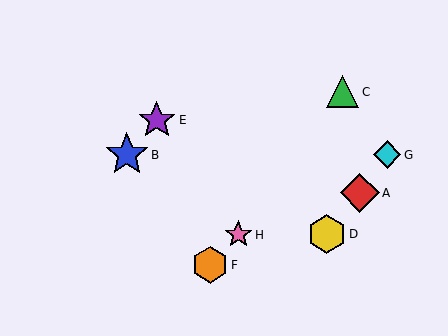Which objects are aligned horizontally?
Objects B, G are aligned horizontally.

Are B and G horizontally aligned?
Yes, both are at y≈155.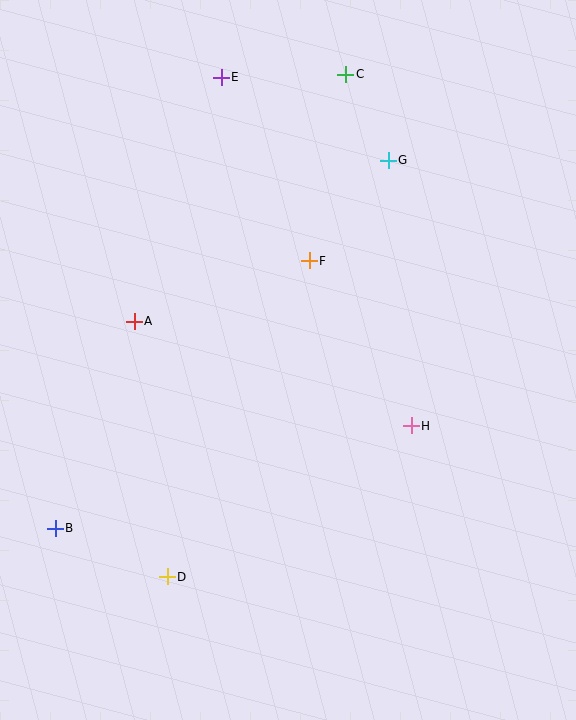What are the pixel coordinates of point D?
Point D is at (167, 577).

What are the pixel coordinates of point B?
Point B is at (55, 528).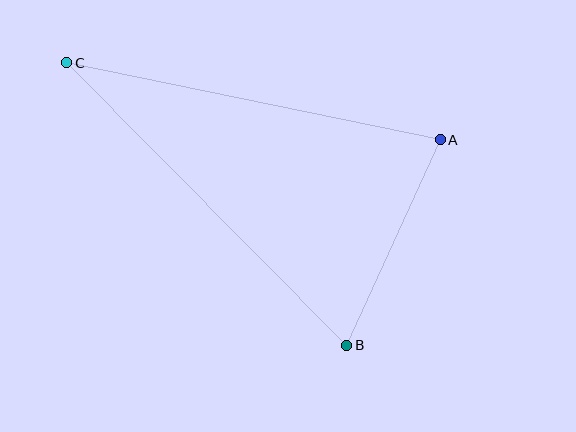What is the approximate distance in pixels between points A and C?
The distance between A and C is approximately 382 pixels.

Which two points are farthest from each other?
Points B and C are farthest from each other.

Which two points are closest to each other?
Points A and B are closest to each other.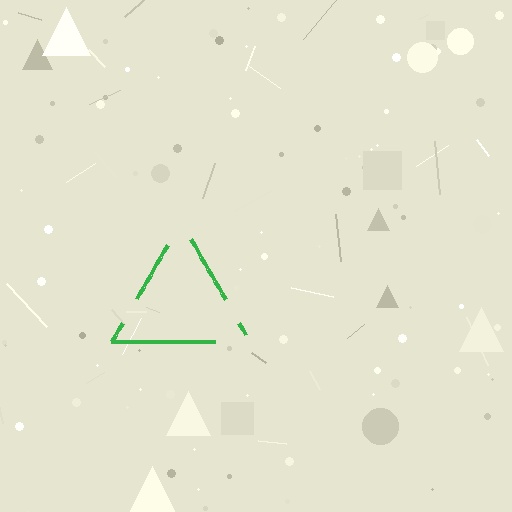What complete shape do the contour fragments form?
The contour fragments form a triangle.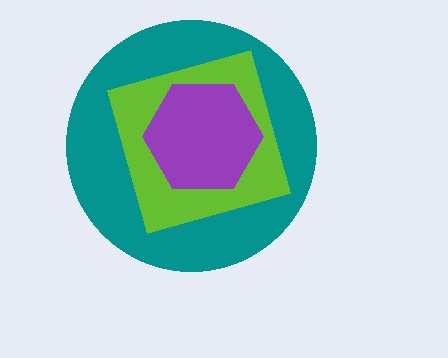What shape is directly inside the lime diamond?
The purple hexagon.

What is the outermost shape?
The teal circle.